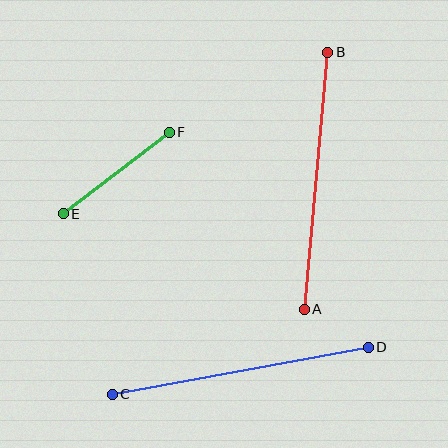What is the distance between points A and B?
The distance is approximately 258 pixels.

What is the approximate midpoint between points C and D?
The midpoint is at approximately (240, 371) pixels.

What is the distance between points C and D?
The distance is approximately 261 pixels.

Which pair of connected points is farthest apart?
Points C and D are farthest apart.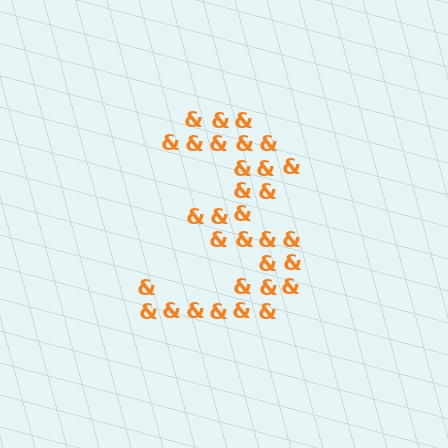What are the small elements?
The small elements are ampersands.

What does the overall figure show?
The overall figure shows the digit 3.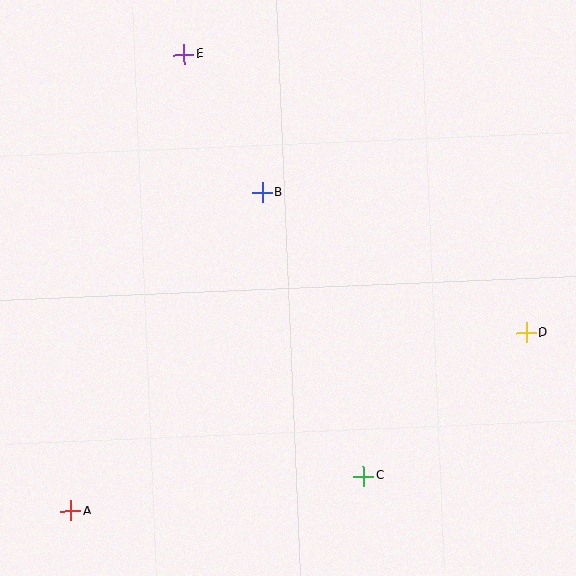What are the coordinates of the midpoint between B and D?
The midpoint between B and D is at (394, 263).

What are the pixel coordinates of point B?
Point B is at (262, 193).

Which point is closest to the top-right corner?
Point D is closest to the top-right corner.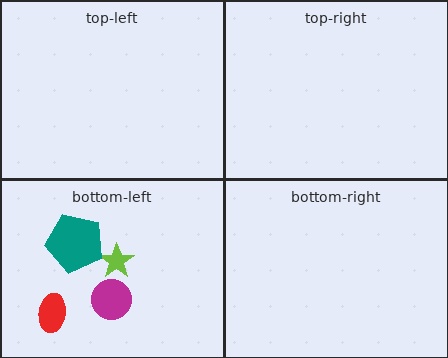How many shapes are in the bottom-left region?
4.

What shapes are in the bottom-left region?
The red ellipse, the magenta circle, the lime star, the teal pentagon.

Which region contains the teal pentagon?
The bottom-left region.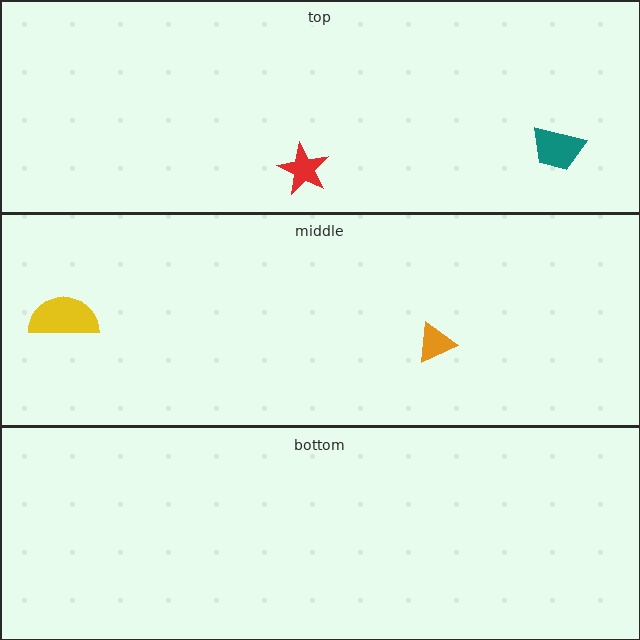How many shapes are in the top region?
2.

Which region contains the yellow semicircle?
The middle region.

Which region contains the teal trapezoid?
The top region.